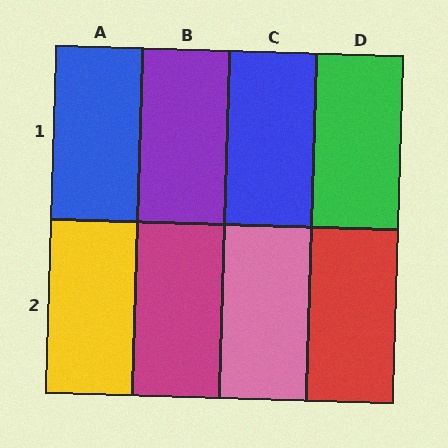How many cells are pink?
1 cell is pink.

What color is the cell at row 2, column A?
Yellow.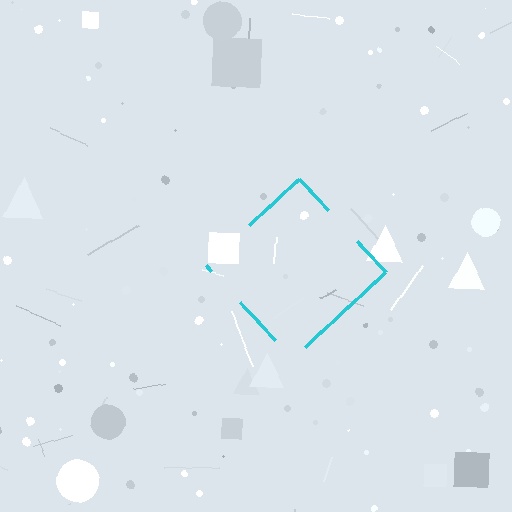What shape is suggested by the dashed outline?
The dashed outline suggests a diamond.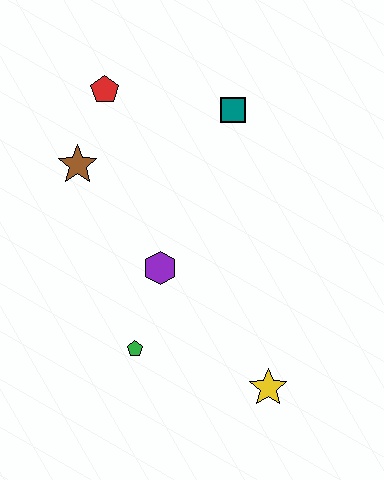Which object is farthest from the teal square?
The yellow star is farthest from the teal square.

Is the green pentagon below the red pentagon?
Yes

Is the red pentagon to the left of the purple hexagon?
Yes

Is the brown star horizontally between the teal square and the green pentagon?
No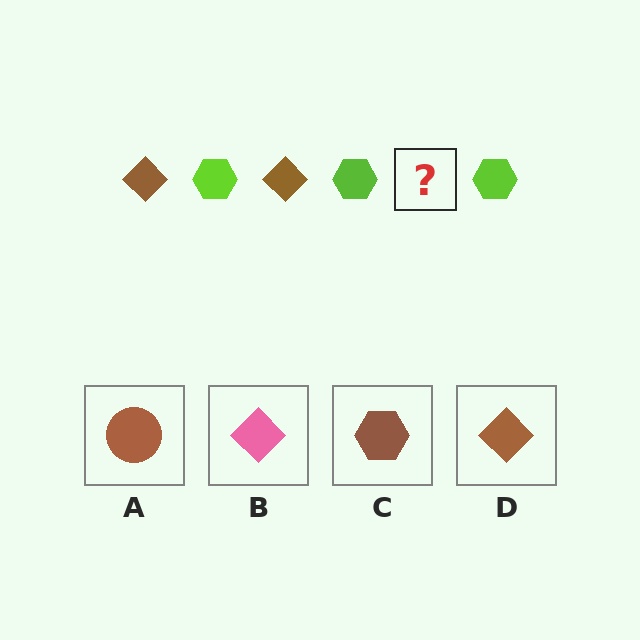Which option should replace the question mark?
Option D.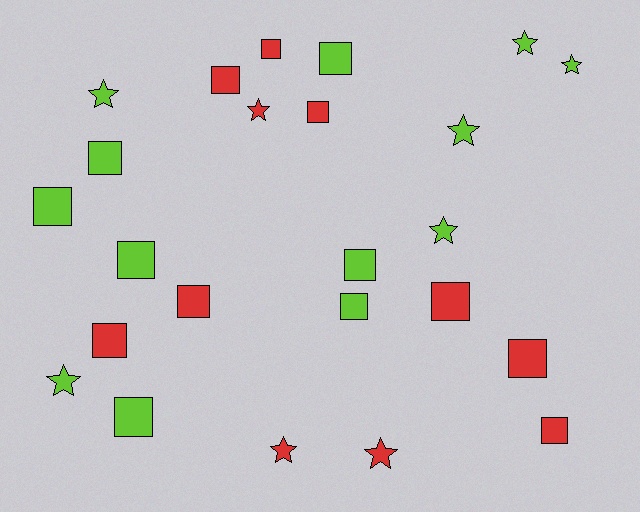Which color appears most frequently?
Lime, with 13 objects.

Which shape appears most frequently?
Square, with 15 objects.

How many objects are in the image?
There are 24 objects.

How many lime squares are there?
There are 7 lime squares.